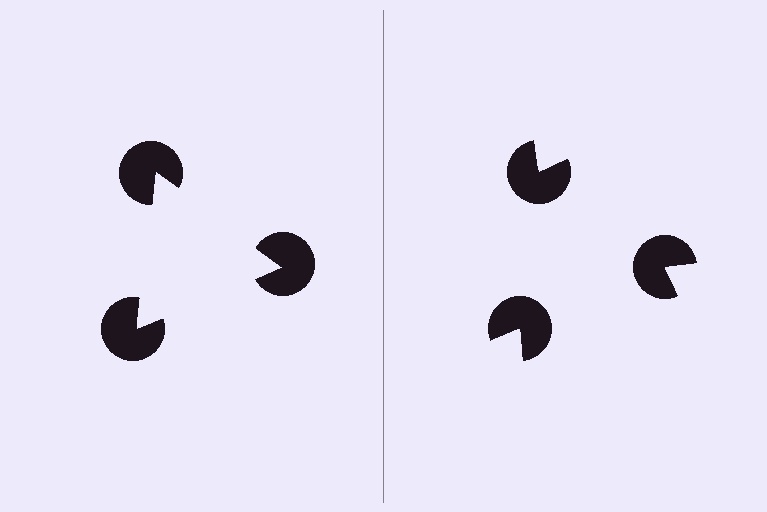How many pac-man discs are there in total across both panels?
6 — 3 on each side.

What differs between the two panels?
The pac-man discs are positioned identically on both sides; only the wedge orientations differ. On the left they align to a triangle; on the right they are misaligned.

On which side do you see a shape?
An illusory triangle appears on the left side. On the right side the wedge cuts are rotated, so no coherent shape forms.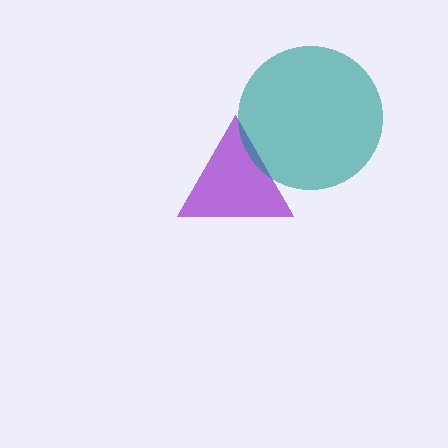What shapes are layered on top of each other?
The layered shapes are: a purple triangle, a teal circle.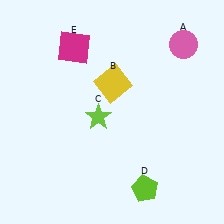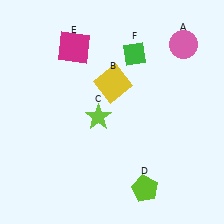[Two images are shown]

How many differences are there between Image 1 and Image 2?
There is 1 difference between the two images.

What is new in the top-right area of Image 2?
A green diamond (F) was added in the top-right area of Image 2.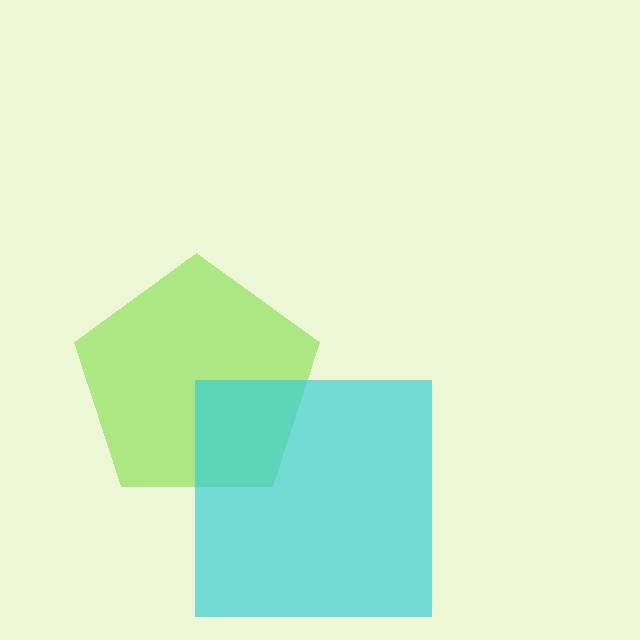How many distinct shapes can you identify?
There are 2 distinct shapes: a lime pentagon, a cyan square.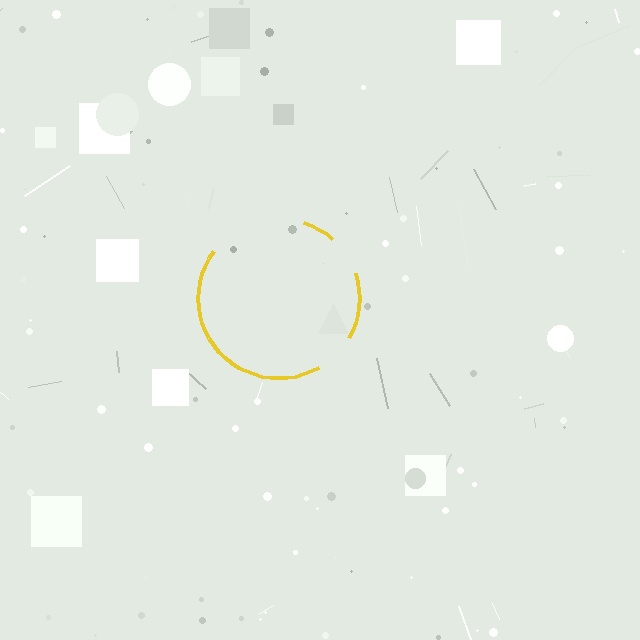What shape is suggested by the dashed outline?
The dashed outline suggests a circle.